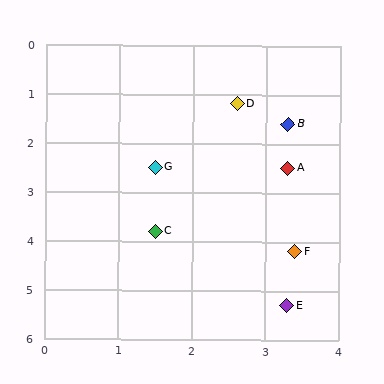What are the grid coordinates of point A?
Point A is at approximately (3.3, 2.5).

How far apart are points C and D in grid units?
Points C and D are about 2.8 grid units apart.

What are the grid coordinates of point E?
Point E is at approximately (3.3, 5.3).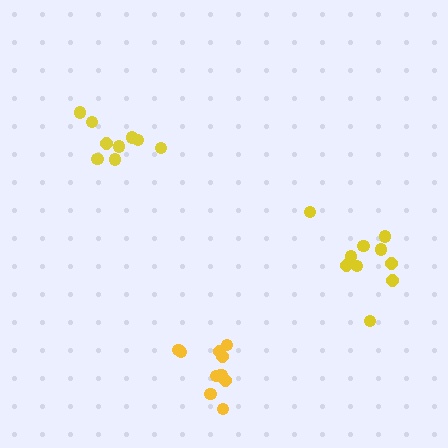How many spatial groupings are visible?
There are 3 spatial groupings.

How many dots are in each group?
Group 1: 9 dots, Group 2: 11 dots, Group 3: 10 dots (30 total).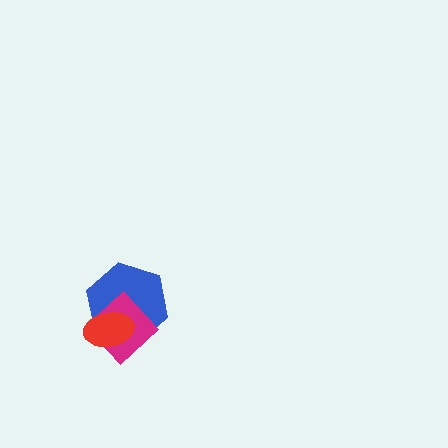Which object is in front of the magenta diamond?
The red ellipse is in front of the magenta diamond.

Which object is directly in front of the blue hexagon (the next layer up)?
The magenta diamond is directly in front of the blue hexagon.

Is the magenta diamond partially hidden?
Yes, it is partially covered by another shape.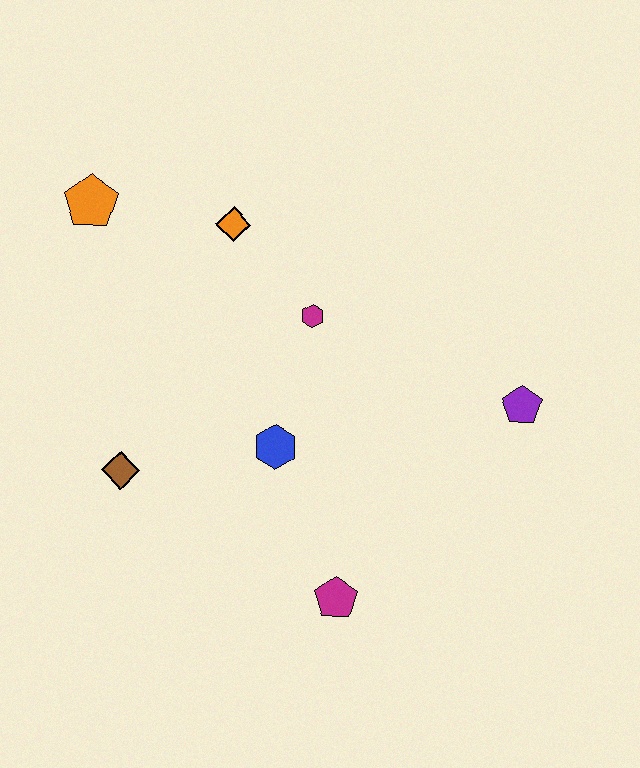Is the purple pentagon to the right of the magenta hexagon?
Yes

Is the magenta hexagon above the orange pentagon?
No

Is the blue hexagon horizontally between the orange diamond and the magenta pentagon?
Yes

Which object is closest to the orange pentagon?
The orange diamond is closest to the orange pentagon.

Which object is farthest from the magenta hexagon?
The magenta pentagon is farthest from the magenta hexagon.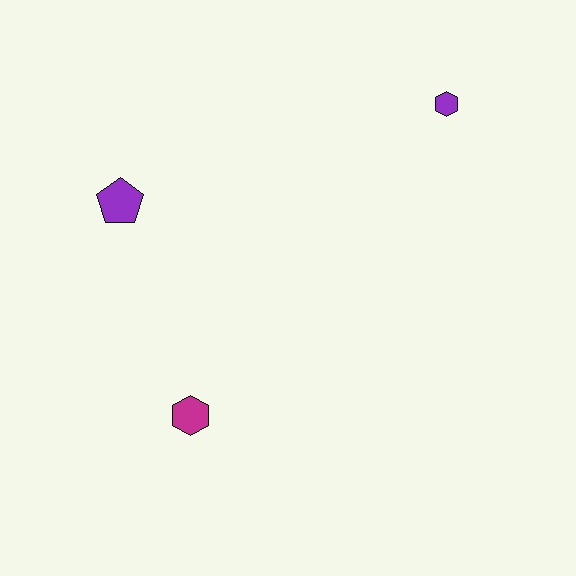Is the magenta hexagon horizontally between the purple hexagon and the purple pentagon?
Yes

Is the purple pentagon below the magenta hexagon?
No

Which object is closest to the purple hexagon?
The purple pentagon is closest to the purple hexagon.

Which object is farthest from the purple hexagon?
The magenta hexagon is farthest from the purple hexagon.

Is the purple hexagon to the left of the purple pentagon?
No